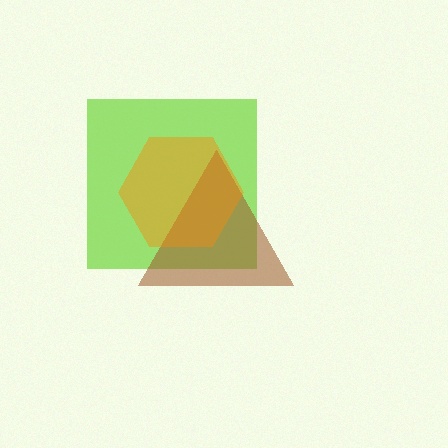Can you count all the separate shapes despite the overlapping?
Yes, there are 3 separate shapes.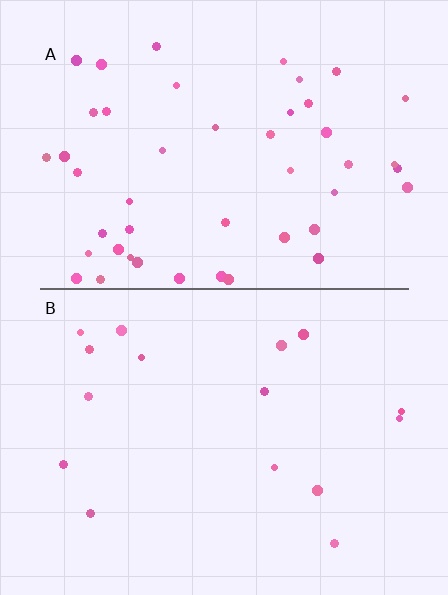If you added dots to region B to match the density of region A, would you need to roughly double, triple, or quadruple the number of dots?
Approximately triple.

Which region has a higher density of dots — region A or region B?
A (the top).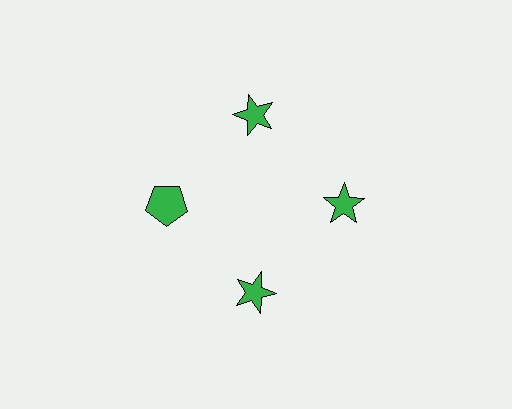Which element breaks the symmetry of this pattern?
The green pentagon at roughly the 9 o'clock position breaks the symmetry. All other shapes are green stars.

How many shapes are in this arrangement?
There are 4 shapes arranged in a ring pattern.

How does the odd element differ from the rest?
It has a different shape: pentagon instead of star.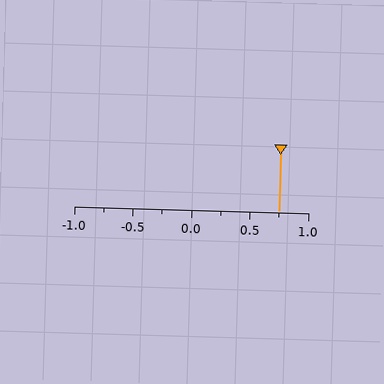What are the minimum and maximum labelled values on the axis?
The axis runs from -1.0 to 1.0.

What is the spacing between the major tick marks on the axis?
The major ticks are spaced 0.5 apart.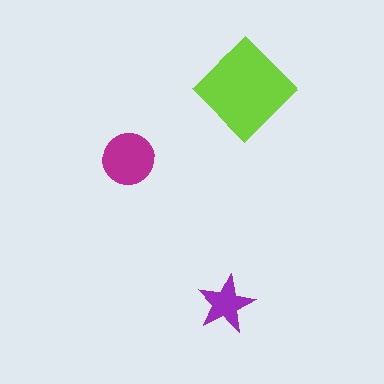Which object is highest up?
The lime diamond is topmost.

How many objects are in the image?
There are 3 objects in the image.